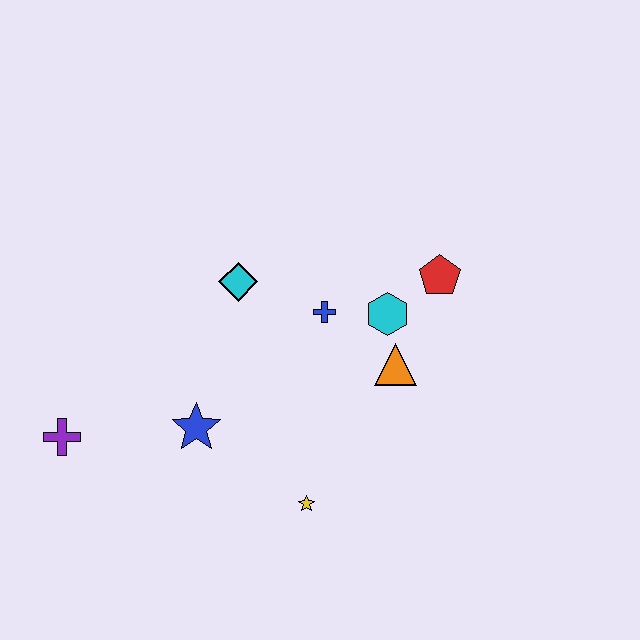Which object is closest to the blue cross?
The cyan hexagon is closest to the blue cross.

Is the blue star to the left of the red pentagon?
Yes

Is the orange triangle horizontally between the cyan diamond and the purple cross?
No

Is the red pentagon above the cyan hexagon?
Yes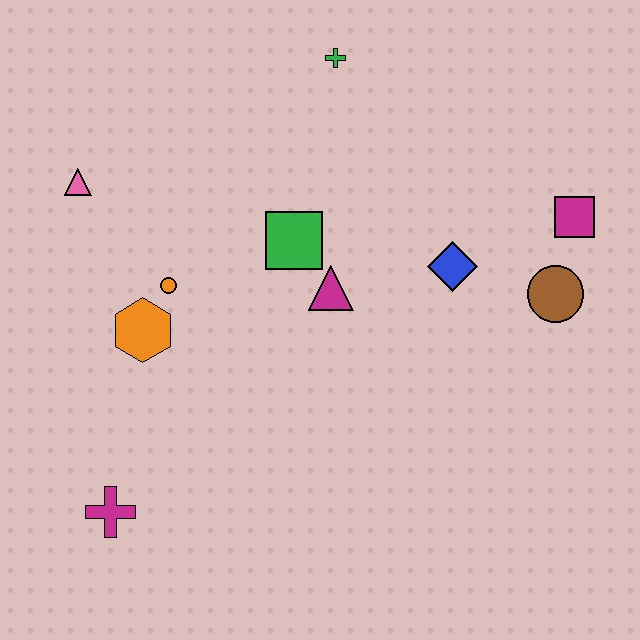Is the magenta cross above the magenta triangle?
No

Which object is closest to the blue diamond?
The brown circle is closest to the blue diamond.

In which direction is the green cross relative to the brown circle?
The green cross is above the brown circle.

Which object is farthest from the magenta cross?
The magenta square is farthest from the magenta cross.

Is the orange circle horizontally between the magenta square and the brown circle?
No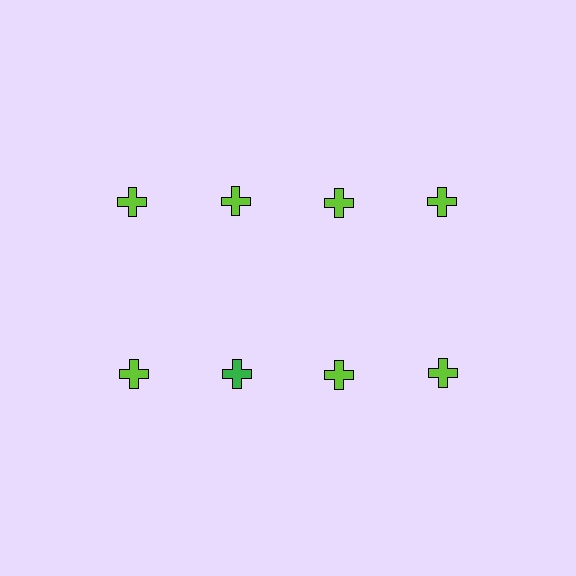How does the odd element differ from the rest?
It has a different color: green instead of lime.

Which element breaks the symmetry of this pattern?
The green cross in the second row, second from left column breaks the symmetry. All other shapes are lime crosses.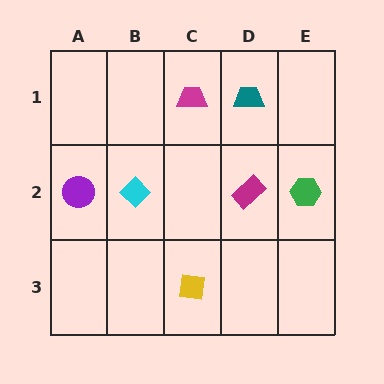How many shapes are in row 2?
4 shapes.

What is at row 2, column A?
A purple circle.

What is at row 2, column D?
A magenta rectangle.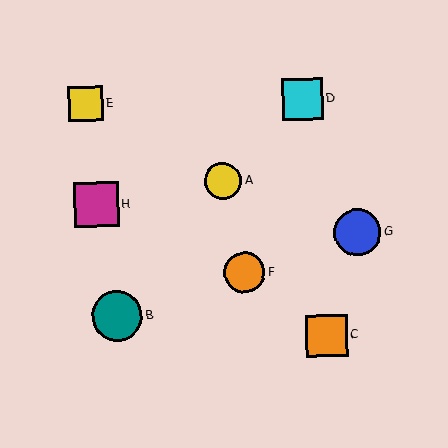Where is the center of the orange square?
The center of the orange square is at (327, 336).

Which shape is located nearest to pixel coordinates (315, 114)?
The cyan square (labeled D) at (302, 99) is nearest to that location.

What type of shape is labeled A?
Shape A is a yellow circle.